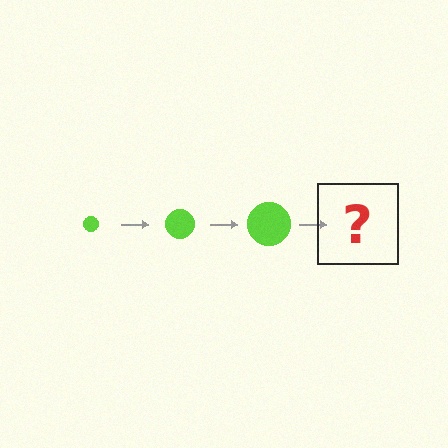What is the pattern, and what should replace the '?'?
The pattern is that the circle gets progressively larger each step. The '?' should be a lime circle, larger than the previous one.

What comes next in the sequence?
The next element should be a lime circle, larger than the previous one.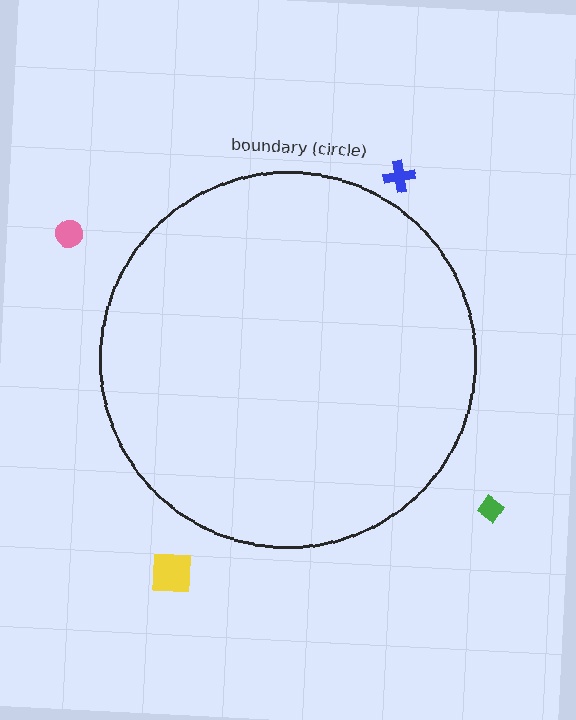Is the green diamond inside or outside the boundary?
Outside.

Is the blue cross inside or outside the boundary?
Outside.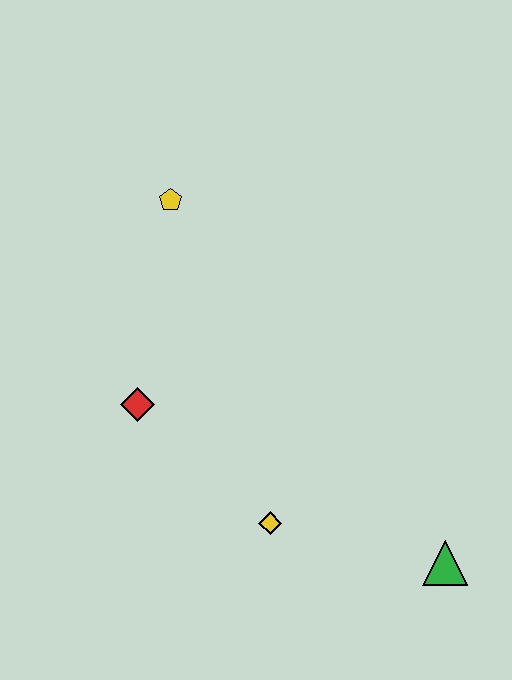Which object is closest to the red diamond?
The yellow diamond is closest to the red diamond.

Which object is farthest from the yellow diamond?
The yellow pentagon is farthest from the yellow diamond.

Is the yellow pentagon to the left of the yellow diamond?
Yes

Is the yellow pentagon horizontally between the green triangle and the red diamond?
Yes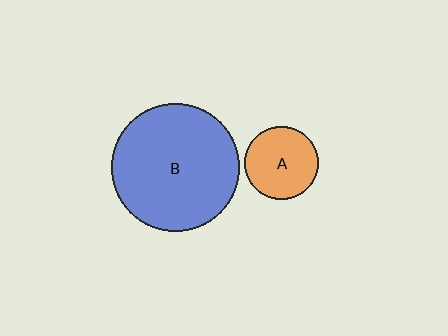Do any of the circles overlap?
No, none of the circles overlap.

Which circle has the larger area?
Circle B (blue).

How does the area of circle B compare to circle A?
Approximately 3.0 times.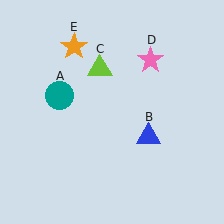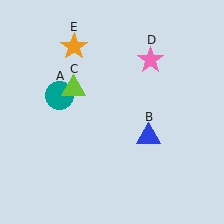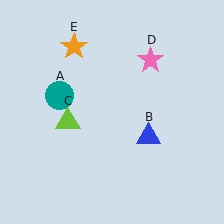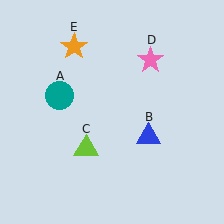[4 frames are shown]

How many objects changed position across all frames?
1 object changed position: lime triangle (object C).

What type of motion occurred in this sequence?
The lime triangle (object C) rotated counterclockwise around the center of the scene.